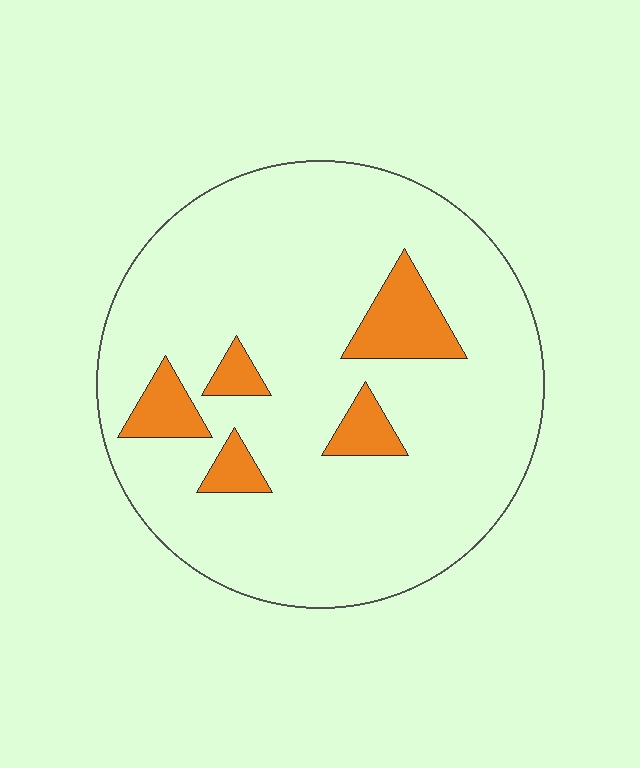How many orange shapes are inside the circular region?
5.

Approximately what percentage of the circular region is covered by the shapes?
Approximately 10%.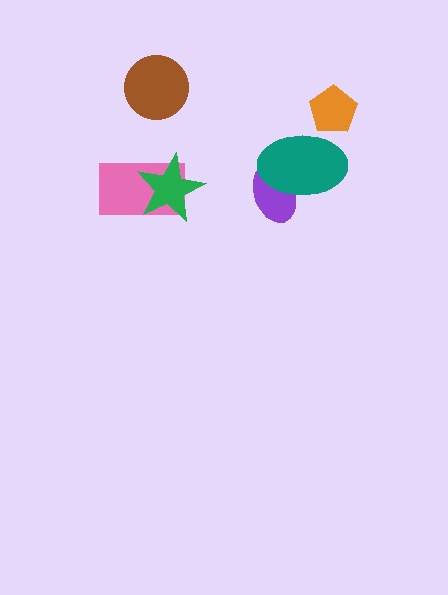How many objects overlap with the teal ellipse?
2 objects overlap with the teal ellipse.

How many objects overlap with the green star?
1 object overlaps with the green star.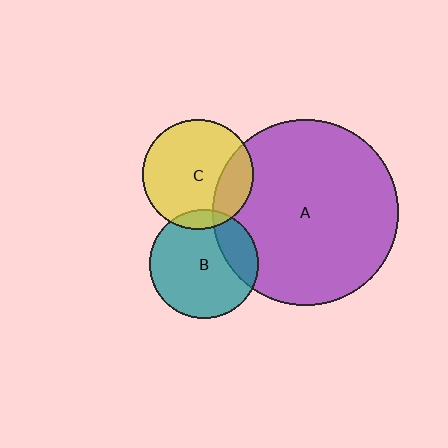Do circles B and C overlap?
Yes.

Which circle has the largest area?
Circle A (purple).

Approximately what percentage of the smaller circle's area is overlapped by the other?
Approximately 10%.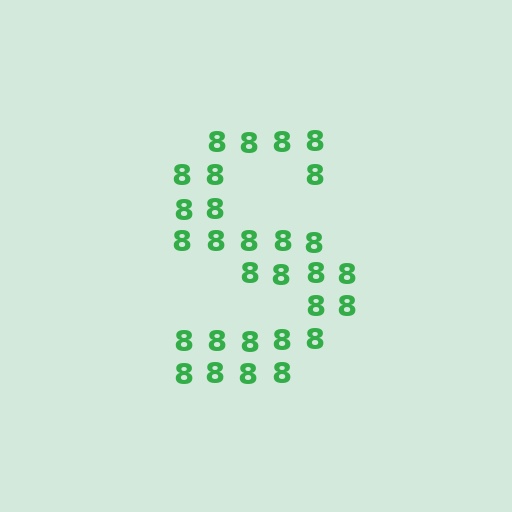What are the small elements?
The small elements are digit 8's.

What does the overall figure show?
The overall figure shows the letter S.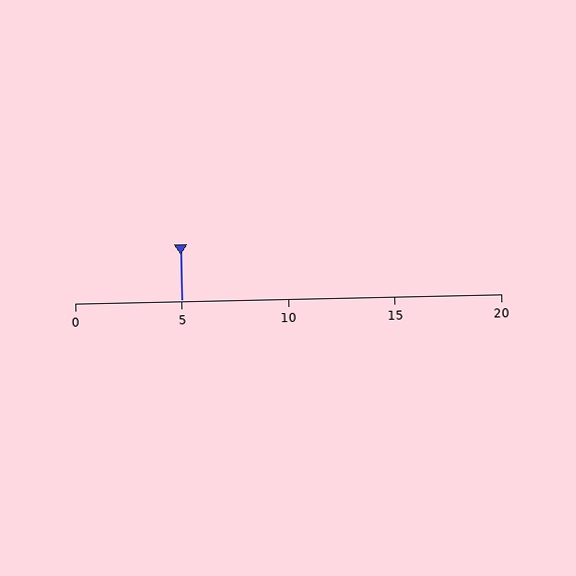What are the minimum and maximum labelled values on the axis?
The axis runs from 0 to 20.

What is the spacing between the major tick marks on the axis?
The major ticks are spaced 5 apart.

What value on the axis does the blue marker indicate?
The marker indicates approximately 5.